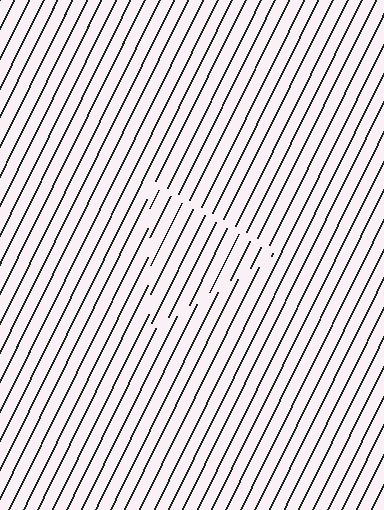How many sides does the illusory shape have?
3 sides — the line-ends trace a triangle.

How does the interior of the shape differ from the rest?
The interior of the shape contains the same grating, shifted by half a period — the contour is defined by the phase discontinuity where line-ends from the inner and outer gratings abut.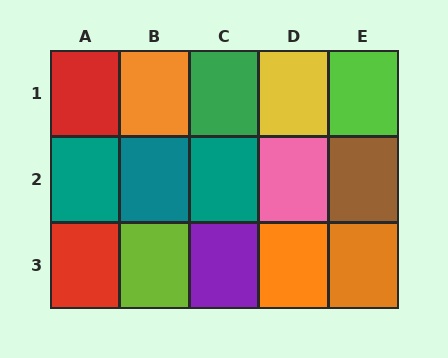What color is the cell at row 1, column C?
Green.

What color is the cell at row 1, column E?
Lime.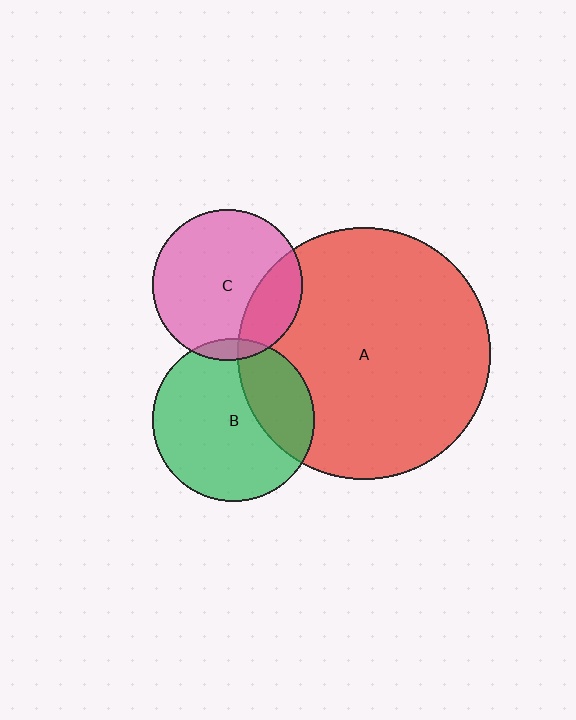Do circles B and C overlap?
Yes.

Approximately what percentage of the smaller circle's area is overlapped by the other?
Approximately 5%.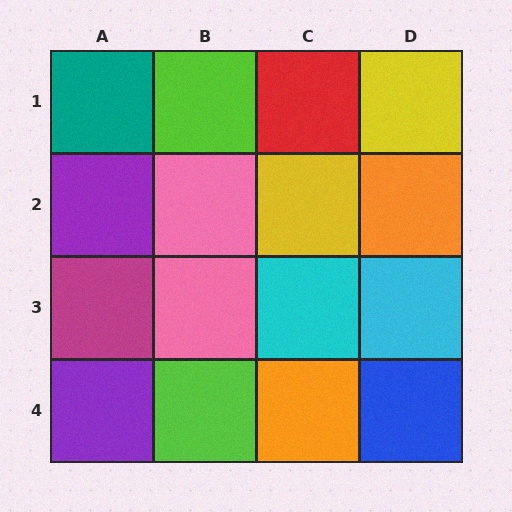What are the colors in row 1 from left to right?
Teal, lime, red, yellow.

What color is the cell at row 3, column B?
Pink.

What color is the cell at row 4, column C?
Orange.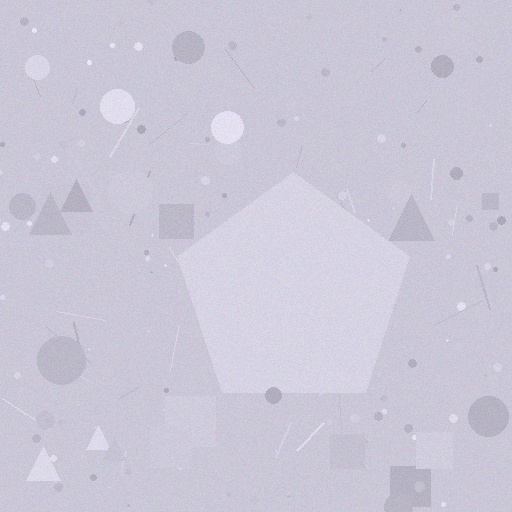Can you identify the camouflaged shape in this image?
The camouflaged shape is a pentagon.